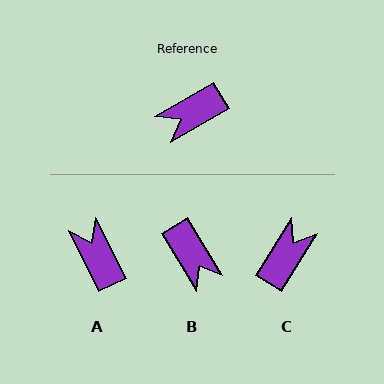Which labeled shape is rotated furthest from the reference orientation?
C, about 152 degrees away.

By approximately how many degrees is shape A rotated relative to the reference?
Approximately 94 degrees clockwise.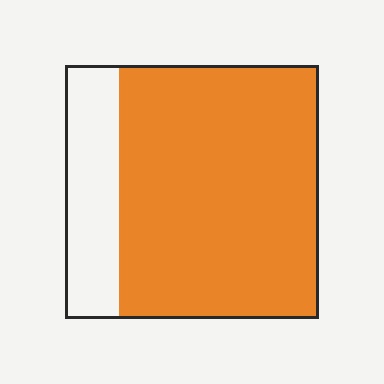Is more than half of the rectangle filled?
Yes.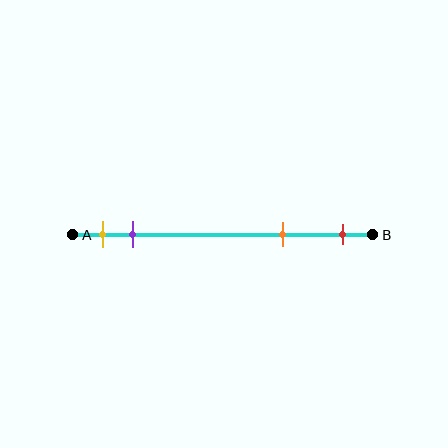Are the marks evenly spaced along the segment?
No, the marks are not evenly spaced.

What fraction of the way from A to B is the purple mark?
The purple mark is approximately 20% (0.2) of the way from A to B.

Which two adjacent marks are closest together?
The yellow and purple marks are the closest adjacent pair.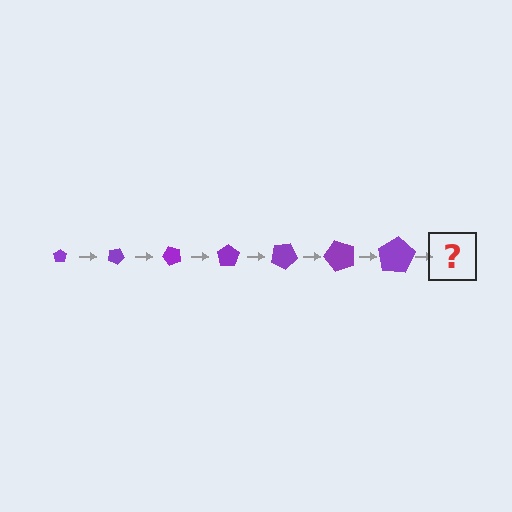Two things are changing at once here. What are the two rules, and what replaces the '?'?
The two rules are that the pentagon grows larger each step and it rotates 25 degrees each step. The '?' should be a pentagon, larger than the previous one and rotated 175 degrees from the start.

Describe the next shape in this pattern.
It should be a pentagon, larger than the previous one and rotated 175 degrees from the start.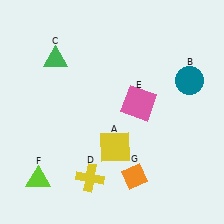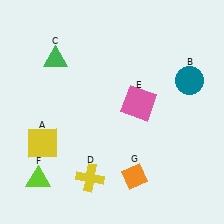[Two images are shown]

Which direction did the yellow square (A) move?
The yellow square (A) moved left.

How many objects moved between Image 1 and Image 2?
1 object moved between the two images.